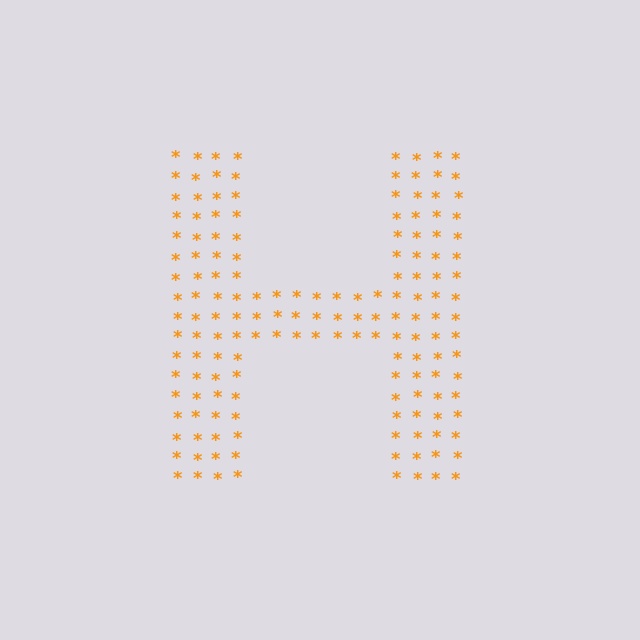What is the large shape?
The large shape is the letter H.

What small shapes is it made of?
It is made of small asterisks.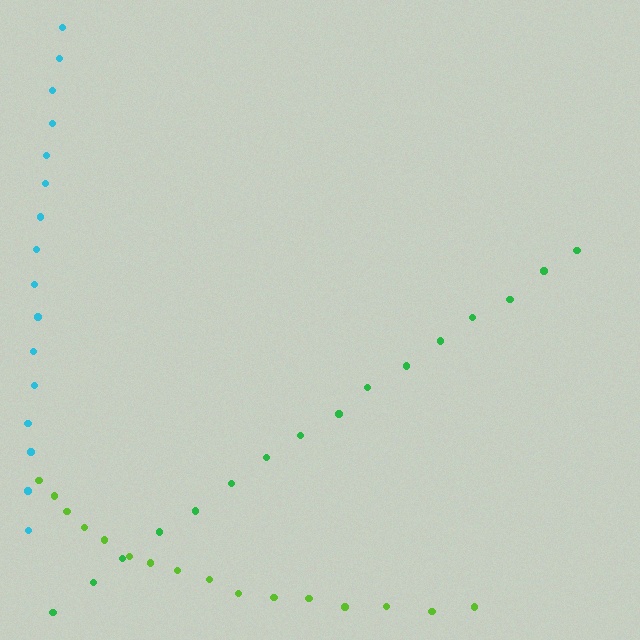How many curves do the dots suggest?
There are 3 distinct paths.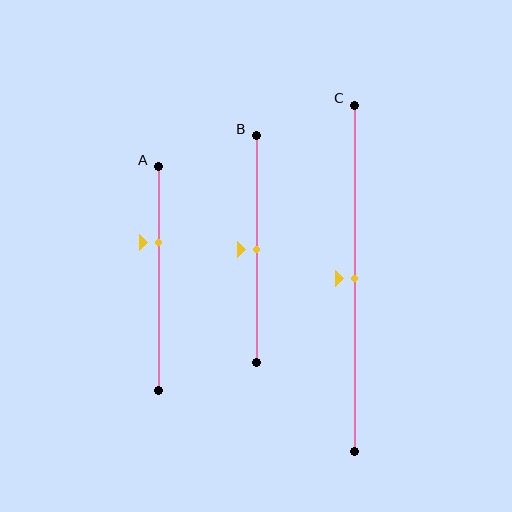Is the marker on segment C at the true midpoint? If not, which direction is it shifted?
Yes, the marker on segment C is at the true midpoint.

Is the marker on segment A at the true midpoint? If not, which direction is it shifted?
No, the marker on segment A is shifted upward by about 16% of the segment length.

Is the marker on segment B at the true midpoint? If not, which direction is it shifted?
Yes, the marker on segment B is at the true midpoint.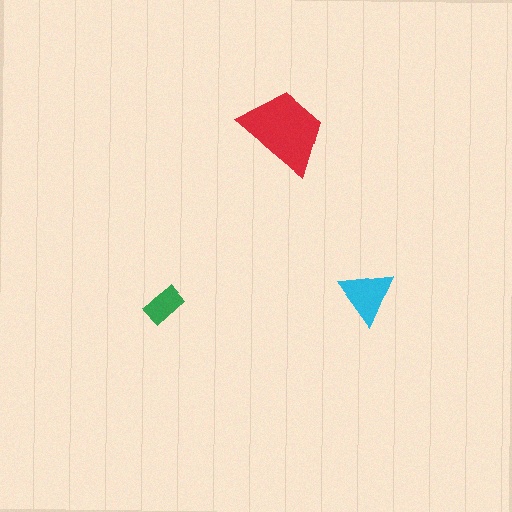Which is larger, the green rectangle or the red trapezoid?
The red trapezoid.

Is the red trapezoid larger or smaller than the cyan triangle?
Larger.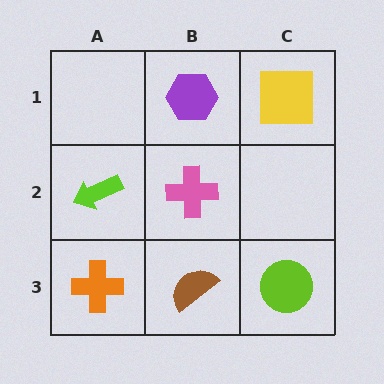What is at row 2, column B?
A pink cross.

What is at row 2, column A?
A lime arrow.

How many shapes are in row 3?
3 shapes.